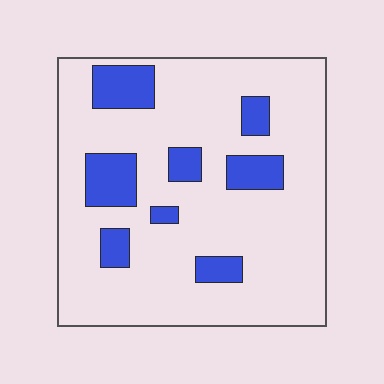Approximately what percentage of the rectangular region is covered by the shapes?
Approximately 20%.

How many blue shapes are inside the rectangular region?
8.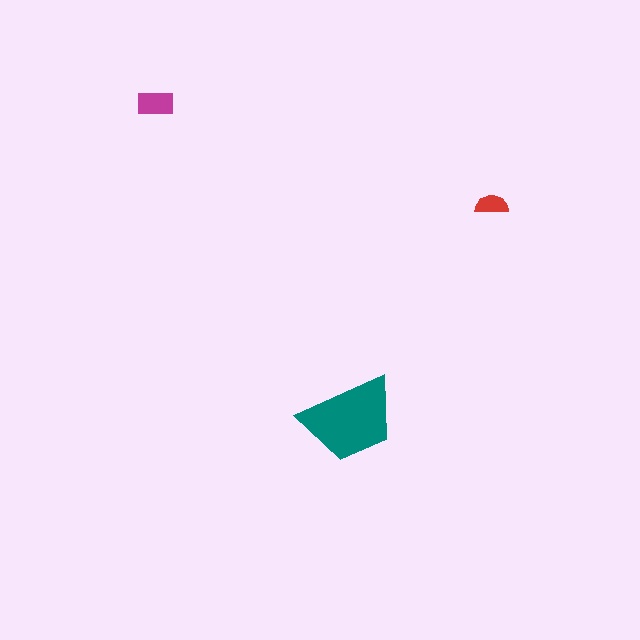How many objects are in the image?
There are 3 objects in the image.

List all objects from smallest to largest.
The red semicircle, the magenta rectangle, the teal trapezoid.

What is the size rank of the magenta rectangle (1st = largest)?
2nd.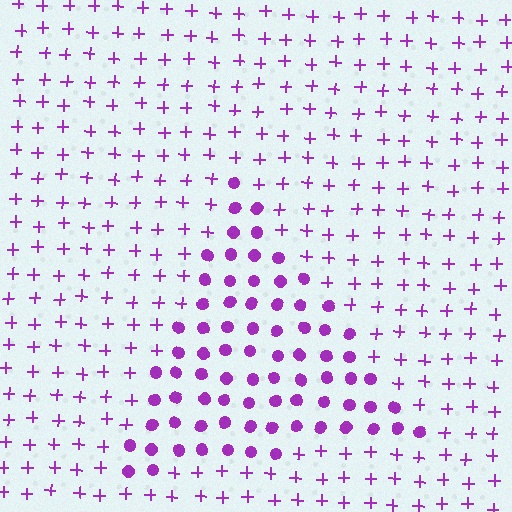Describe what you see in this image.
The image is filled with small purple elements arranged in a uniform grid. A triangle-shaped region contains circles, while the surrounding area contains plus signs. The boundary is defined purely by the change in element shape.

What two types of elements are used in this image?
The image uses circles inside the triangle region and plus signs outside it.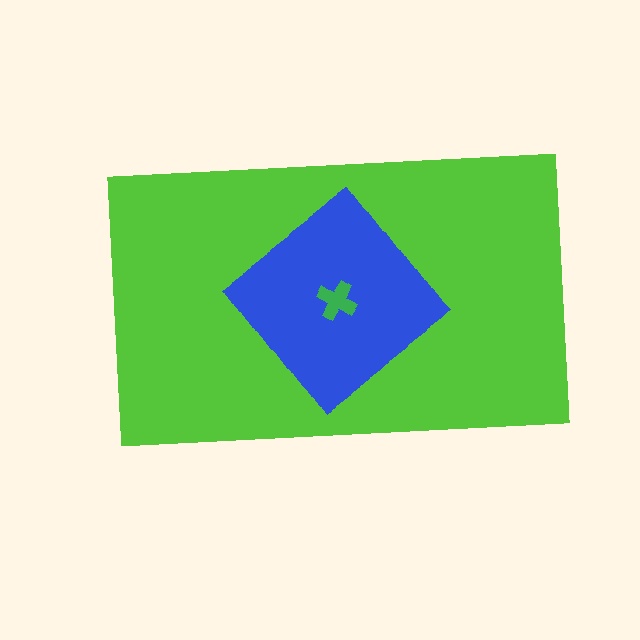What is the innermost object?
The green cross.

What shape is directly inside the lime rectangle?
The blue diamond.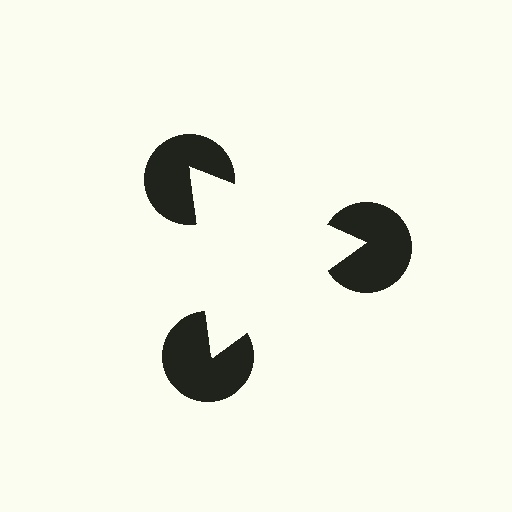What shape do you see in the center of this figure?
An illusory triangle — its edges are inferred from the aligned wedge cuts in the pac-man discs, not physically drawn.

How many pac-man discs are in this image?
There are 3 — one at each vertex of the illusory triangle.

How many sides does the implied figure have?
3 sides.